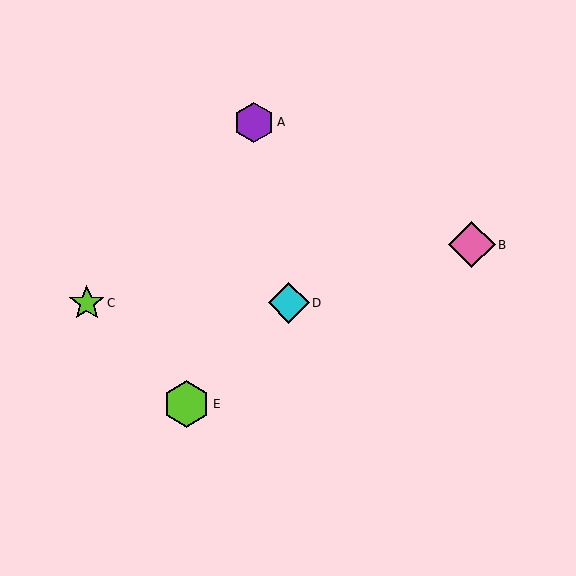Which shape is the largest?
The lime hexagon (labeled E) is the largest.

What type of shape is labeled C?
Shape C is a lime star.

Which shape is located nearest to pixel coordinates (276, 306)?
The cyan diamond (labeled D) at (289, 303) is nearest to that location.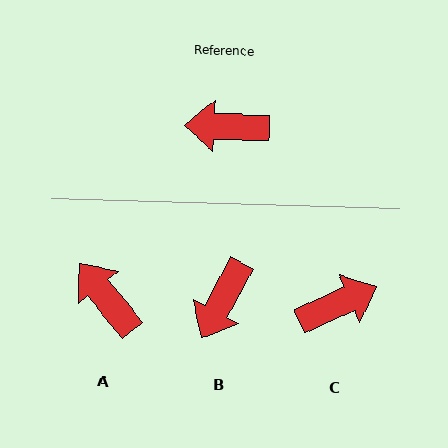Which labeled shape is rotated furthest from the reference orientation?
C, about 154 degrees away.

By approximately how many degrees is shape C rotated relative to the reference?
Approximately 154 degrees clockwise.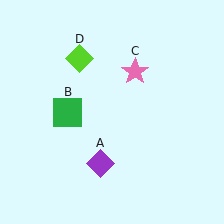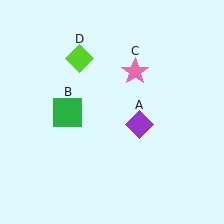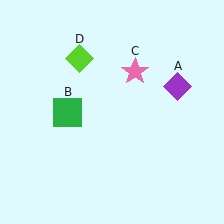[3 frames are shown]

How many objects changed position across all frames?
1 object changed position: purple diamond (object A).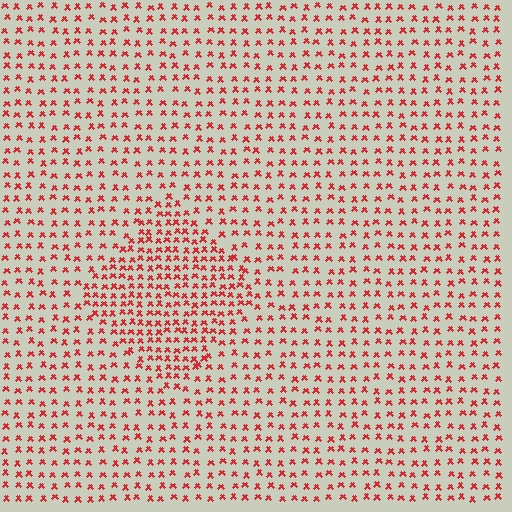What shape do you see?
I see a diamond.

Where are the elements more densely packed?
The elements are more densely packed inside the diamond boundary.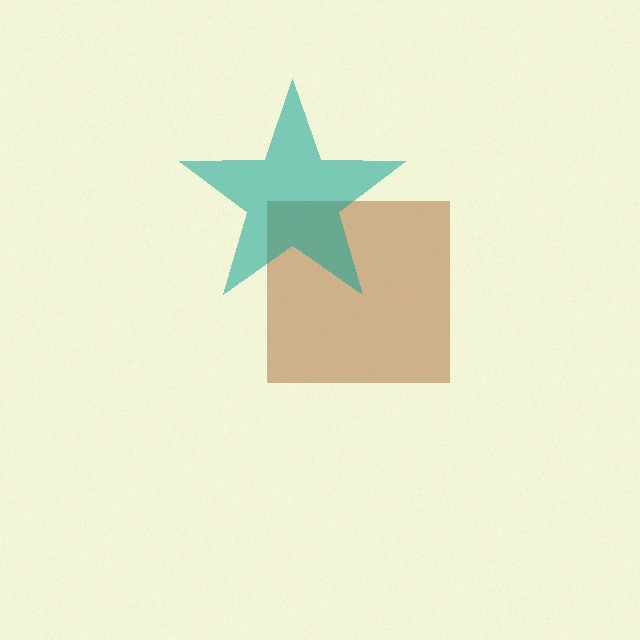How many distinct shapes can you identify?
There are 2 distinct shapes: a brown square, a teal star.